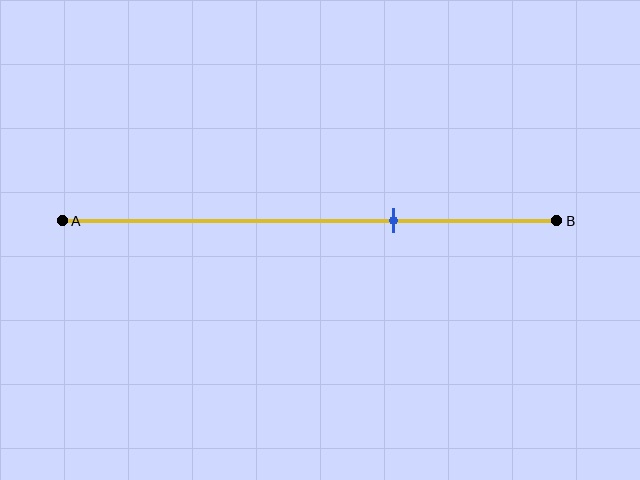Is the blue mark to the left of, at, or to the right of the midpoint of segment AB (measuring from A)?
The blue mark is to the right of the midpoint of segment AB.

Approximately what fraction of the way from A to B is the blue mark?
The blue mark is approximately 65% of the way from A to B.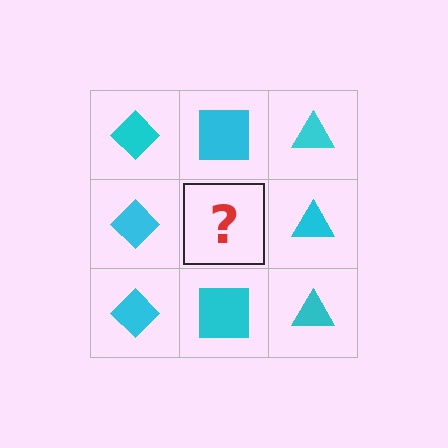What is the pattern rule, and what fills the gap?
The rule is that each column has a consistent shape. The gap should be filled with a cyan square.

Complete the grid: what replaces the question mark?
The question mark should be replaced with a cyan square.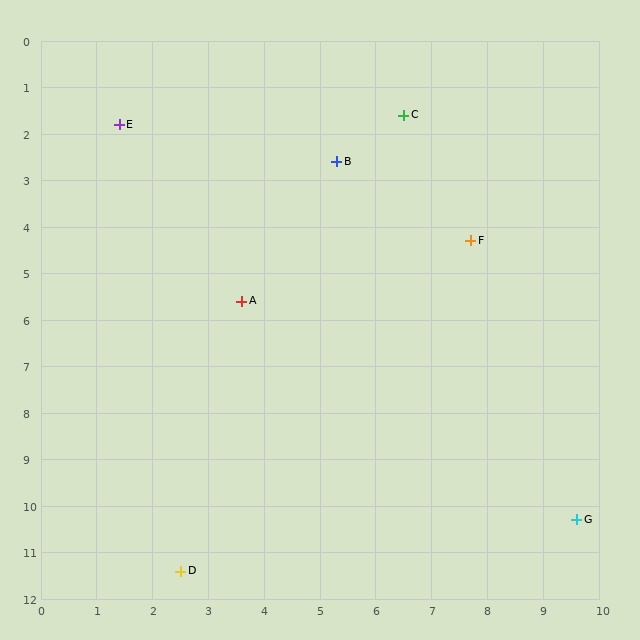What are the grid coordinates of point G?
Point G is at approximately (9.6, 10.3).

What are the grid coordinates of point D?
Point D is at approximately (2.5, 11.4).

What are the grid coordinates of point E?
Point E is at approximately (1.4, 1.8).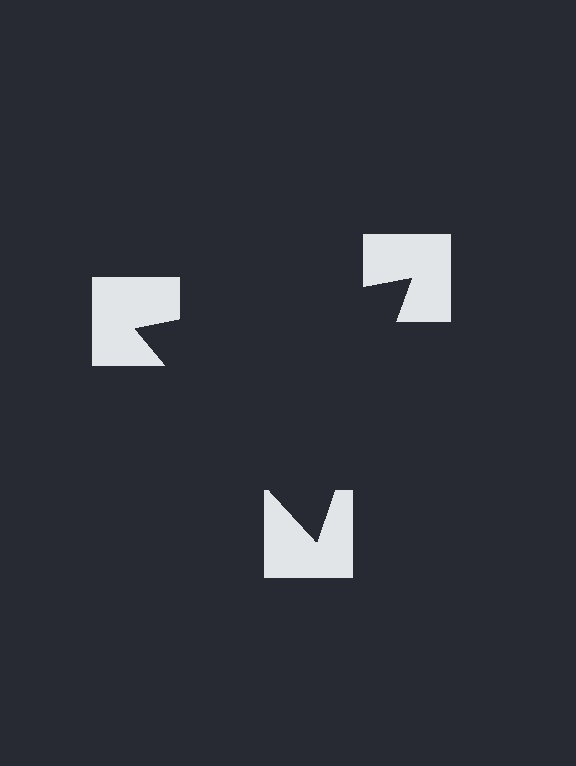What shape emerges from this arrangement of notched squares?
An illusory triangle — its edges are inferred from the aligned wedge cuts in the notched squares, not physically drawn.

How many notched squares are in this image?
There are 3 — one at each vertex of the illusory triangle.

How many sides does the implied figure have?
3 sides.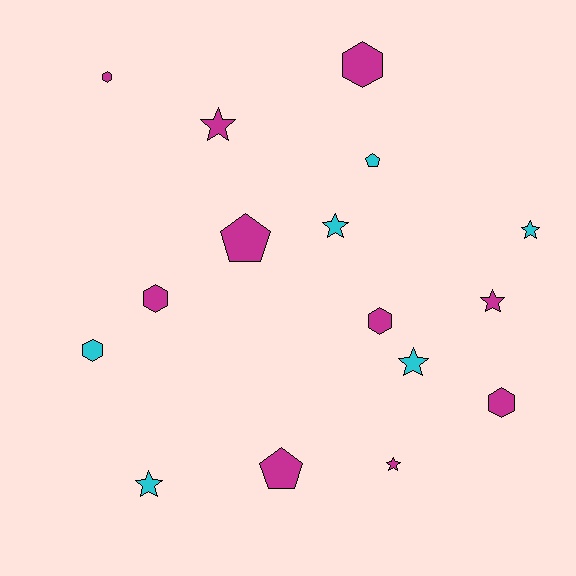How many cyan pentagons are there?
There is 1 cyan pentagon.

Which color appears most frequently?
Magenta, with 10 objects.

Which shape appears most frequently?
Star, with 7 objects.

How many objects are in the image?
There are 16 objects.